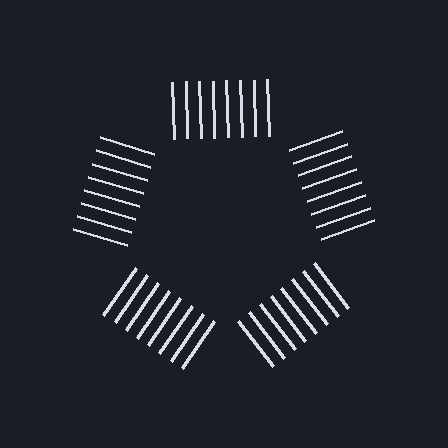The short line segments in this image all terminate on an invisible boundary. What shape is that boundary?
An illusory pentagon — the line segments terminate on its edges but no continuous stroke is drawn.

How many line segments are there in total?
40 — 8 along each of the 5 edges.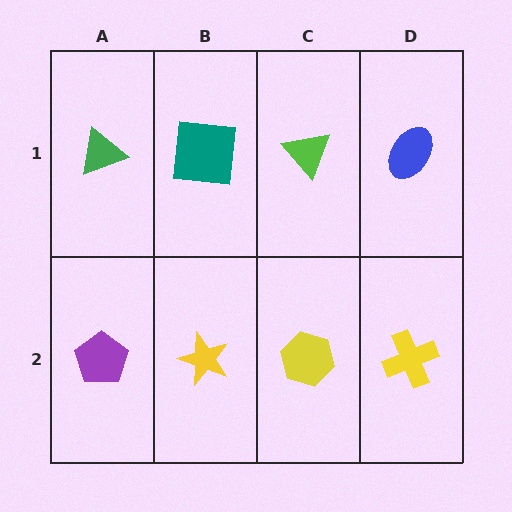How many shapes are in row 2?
4 shapes.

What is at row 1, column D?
A blue ellipse.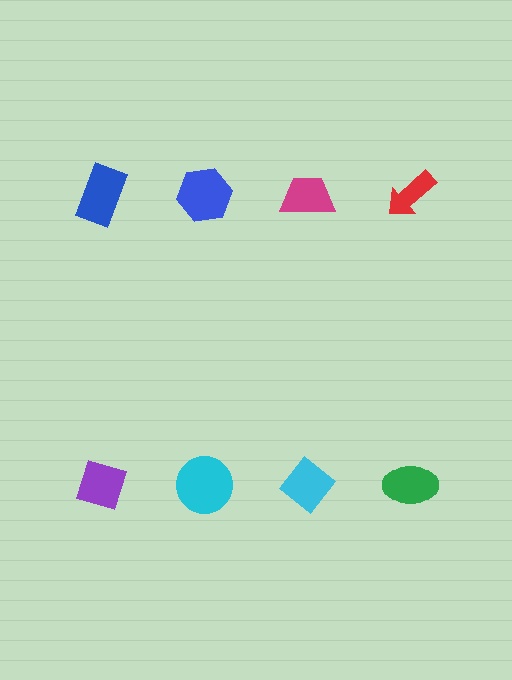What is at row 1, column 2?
A blue hexagon.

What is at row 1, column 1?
A blue rectangle.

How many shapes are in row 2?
4 shapes.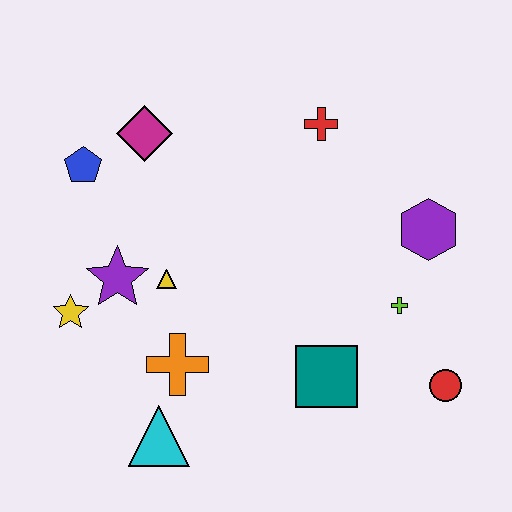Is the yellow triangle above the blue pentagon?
No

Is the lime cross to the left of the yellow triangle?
No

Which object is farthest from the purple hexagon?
The yellow star is farthest from the purple hexagon.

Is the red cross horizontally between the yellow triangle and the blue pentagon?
No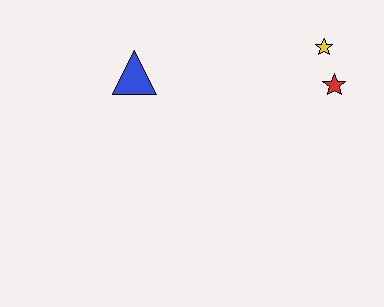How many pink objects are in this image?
There are no pink objects.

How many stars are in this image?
There are 2 stars.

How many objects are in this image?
There are 3 objects.